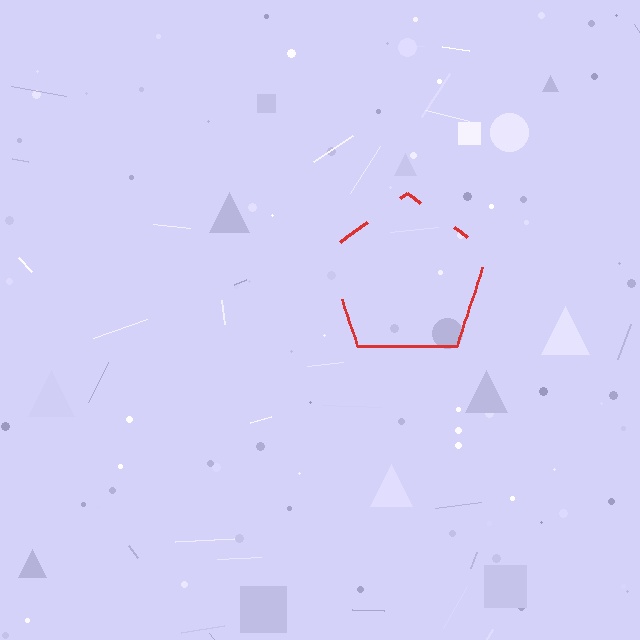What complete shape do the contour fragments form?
The contour fragments form a pentagon.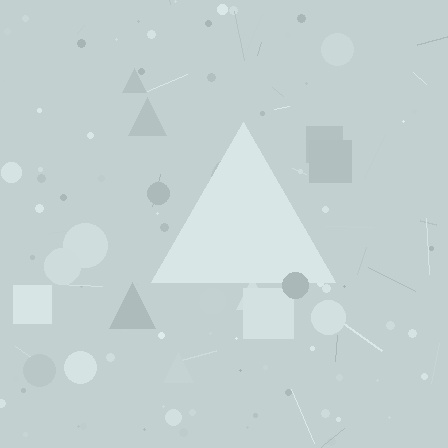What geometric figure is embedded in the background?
A triangle is embedded in the background.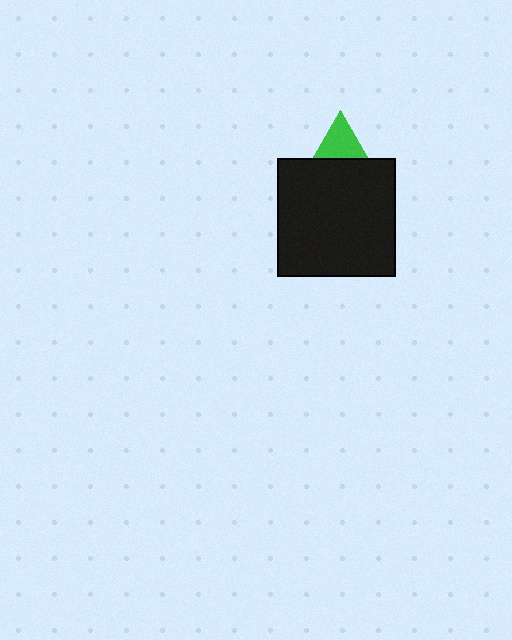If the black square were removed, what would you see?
You would see the complete green triangle.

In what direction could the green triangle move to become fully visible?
The green triangle could move up. That would shift it out from behind the black square entirely.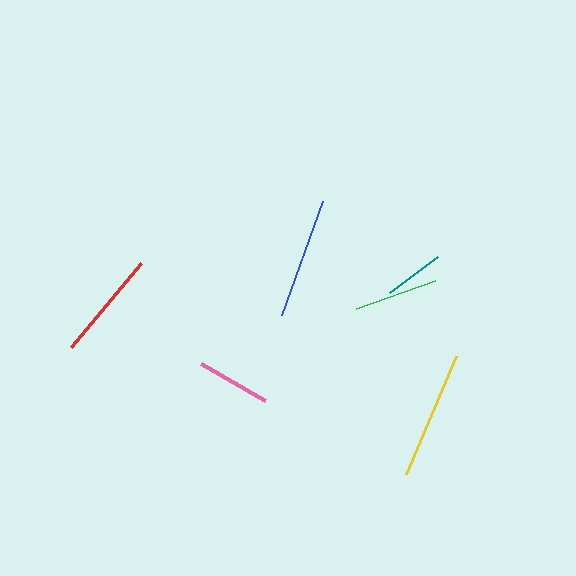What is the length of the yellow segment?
The yellow segment is approximately 128 pixels long.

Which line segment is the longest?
The yellow line is the longest at approximately 128 pixels.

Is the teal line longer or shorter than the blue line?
The blue line is longer than the teal line.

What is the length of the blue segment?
The blue segment is approximately 121 pixels long.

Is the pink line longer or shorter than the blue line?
The blue line is longer than the pink line.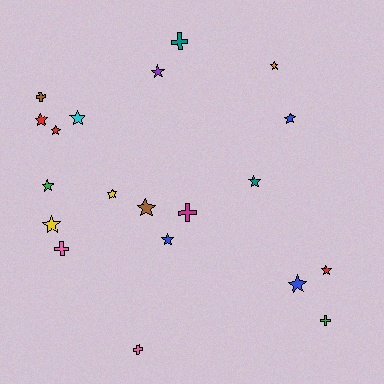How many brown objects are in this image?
There are 2 brown objects.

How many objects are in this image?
There are 20 objects.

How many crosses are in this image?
There are 6 crosses.